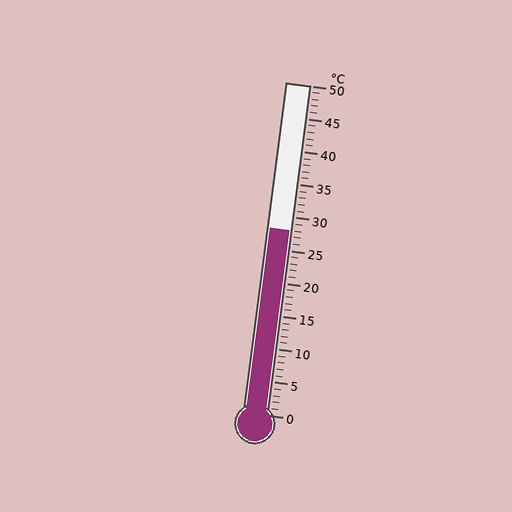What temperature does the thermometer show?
The thermometer shows approximately 28°C.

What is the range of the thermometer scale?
The thermometer scale ranges from 0°C to 50°C.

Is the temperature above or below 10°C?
The temperature is above 10°C.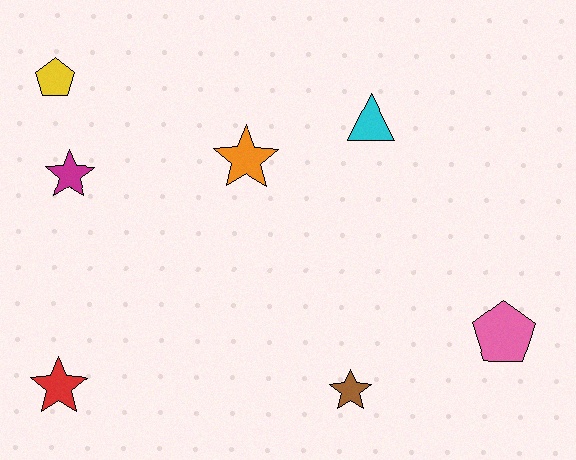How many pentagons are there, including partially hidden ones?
There are 2 pentagons.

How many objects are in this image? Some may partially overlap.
There are 7 objects.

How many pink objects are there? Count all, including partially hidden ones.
There is 1 pink object.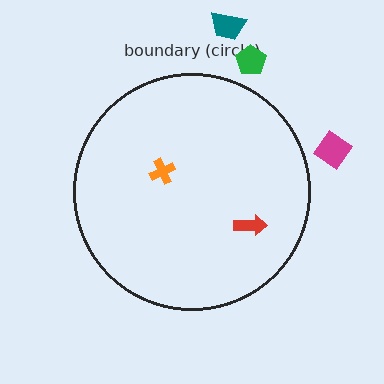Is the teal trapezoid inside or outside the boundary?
Outside.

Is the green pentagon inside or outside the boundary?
Outside.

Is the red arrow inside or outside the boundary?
Inside.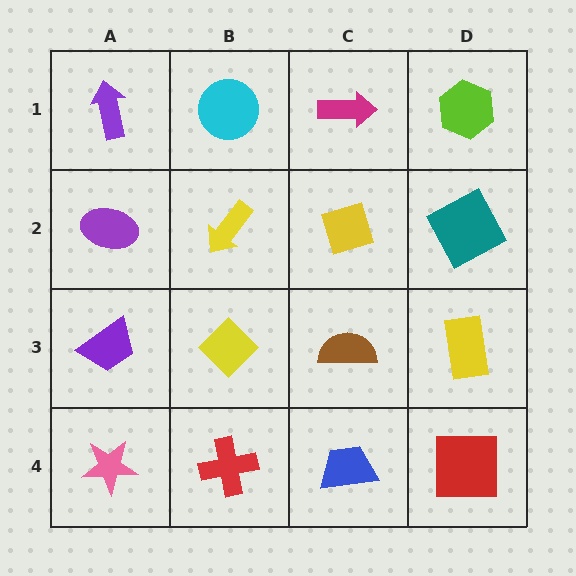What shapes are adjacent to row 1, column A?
A purple ellipse (row 2, column A), a cyan circle (row 1, column B).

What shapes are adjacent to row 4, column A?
A purple trapezoid (row 3, column A), a red cross (row 4, column B).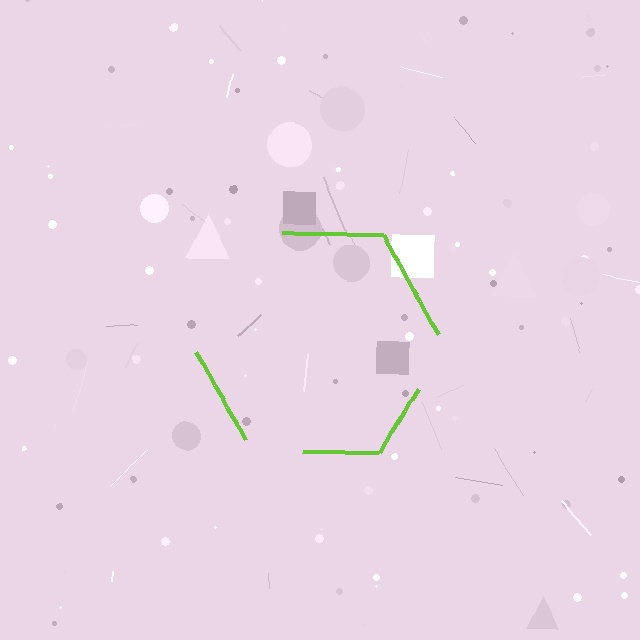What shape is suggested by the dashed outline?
The dashed outline suggests a hexagon.